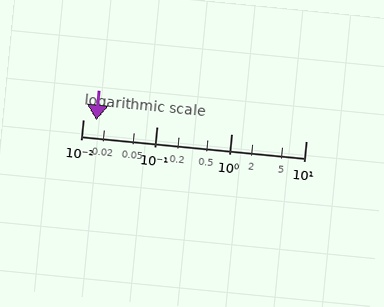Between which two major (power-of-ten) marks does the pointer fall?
The pointer is between 0.01 and 0.1.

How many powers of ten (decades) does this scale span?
The scale spans 3 decades, from 0.01 to 10.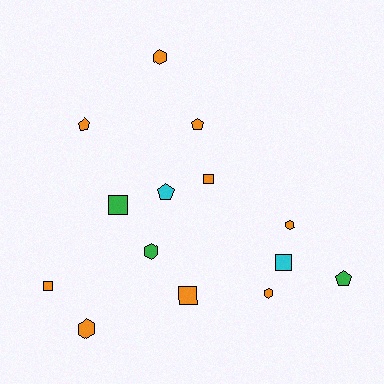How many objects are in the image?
There are 14 objects.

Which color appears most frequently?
Orange, with 9 objects.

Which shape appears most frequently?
Square, with 5 objects.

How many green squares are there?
There is 1 green square.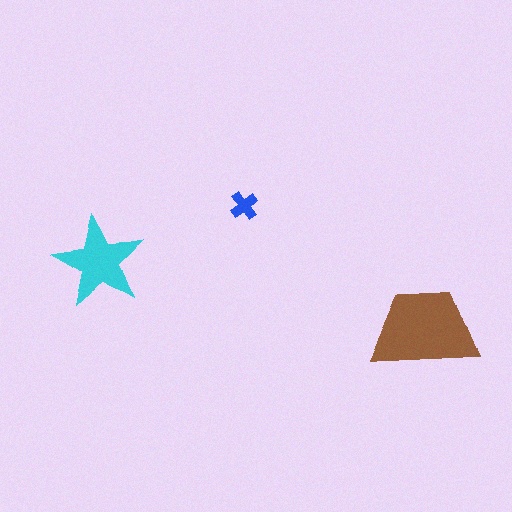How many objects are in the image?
There are 3 objects in the image.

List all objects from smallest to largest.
The blue cross, the cyan star, the brown trapezoid.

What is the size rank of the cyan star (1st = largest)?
2nd.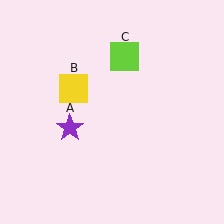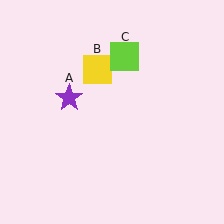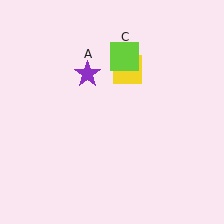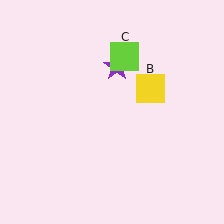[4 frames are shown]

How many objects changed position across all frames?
2 objects changed position: purple star (object A), yellow square (object B).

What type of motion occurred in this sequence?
The purple star (object A), yellow square (object B) rotated clockwise around the center of the scene.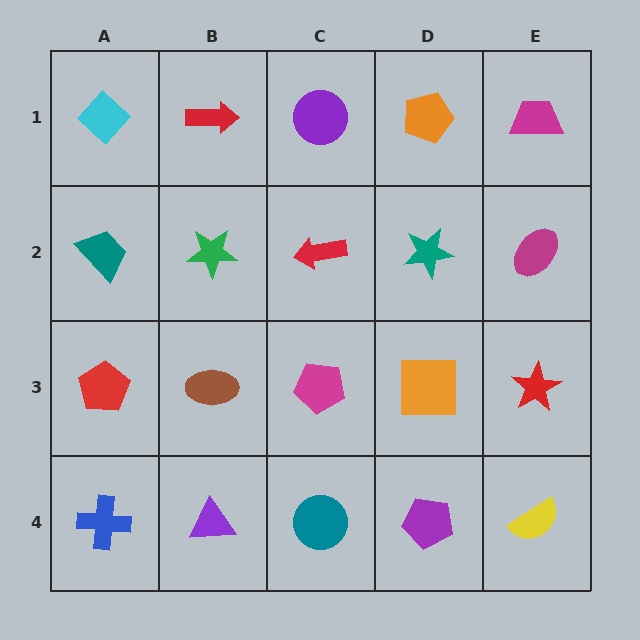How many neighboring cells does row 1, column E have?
2.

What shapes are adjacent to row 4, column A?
A red pentagon (row 3, column A), a purple triangle (row 4, column B).